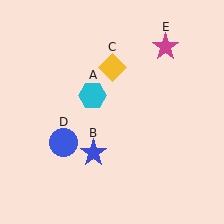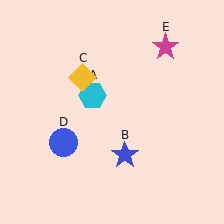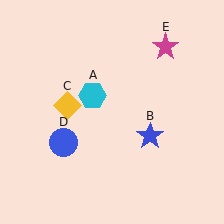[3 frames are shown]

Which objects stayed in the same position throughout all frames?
Cyan hexagon (object A) and blue circle (object D) and magenta star (object E) remained stationary.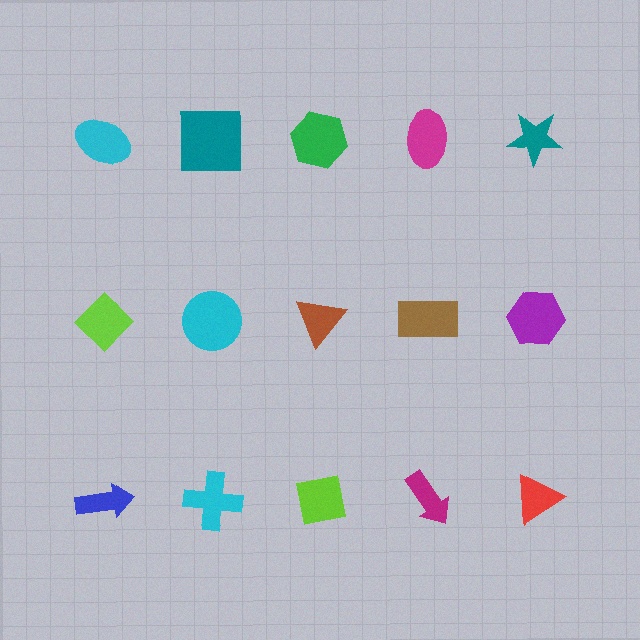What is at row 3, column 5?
A red triangle.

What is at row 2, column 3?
A brown triangle.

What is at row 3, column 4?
A magenta arrow.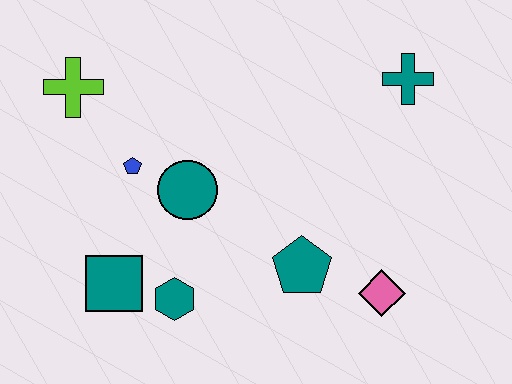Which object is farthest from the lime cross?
The pink diamond is farthest from the lime cross.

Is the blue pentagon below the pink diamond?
No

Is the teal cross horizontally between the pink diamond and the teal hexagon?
No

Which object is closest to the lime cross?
The blue pentagon is closest to the lime cross.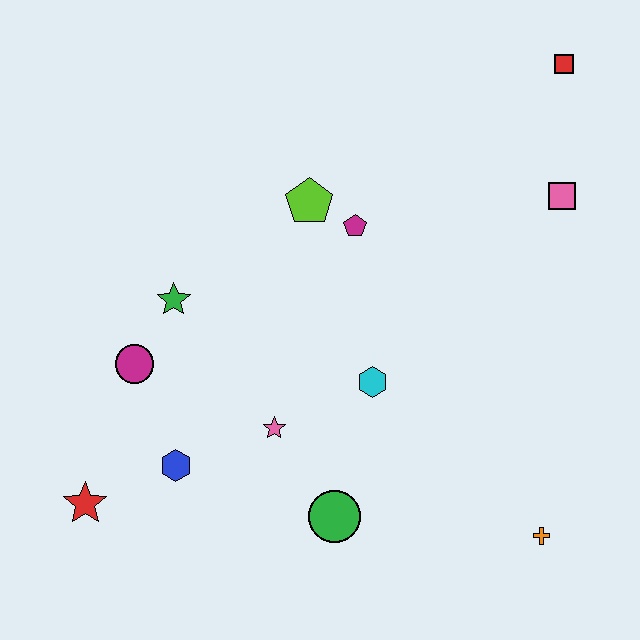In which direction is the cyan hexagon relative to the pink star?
The cyan hexagon is to the right of the pink star.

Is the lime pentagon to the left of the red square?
Yes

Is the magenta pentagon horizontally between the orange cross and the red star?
Yes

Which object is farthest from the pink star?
The red square is farthest from the pink star.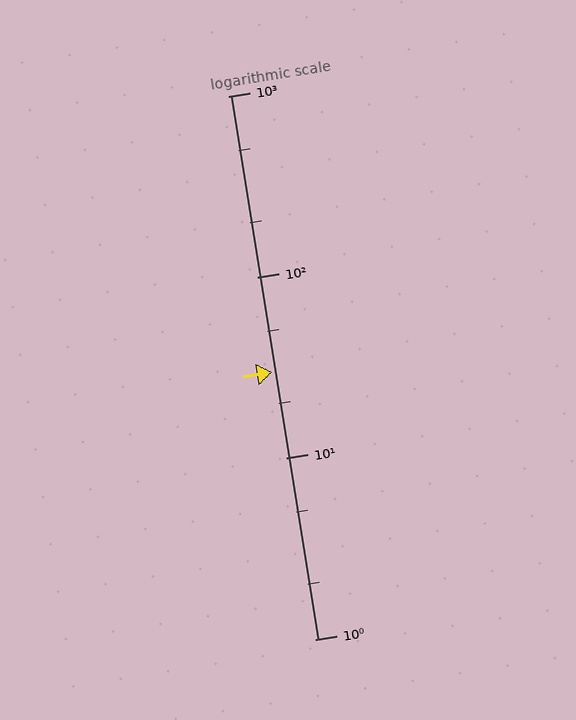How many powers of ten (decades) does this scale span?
The scale spans 3 decades, from 1 to 1000.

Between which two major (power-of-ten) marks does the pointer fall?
The pointer is between 10 and 100.